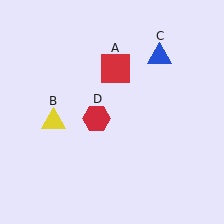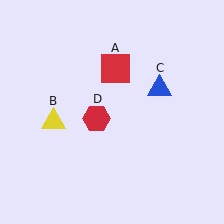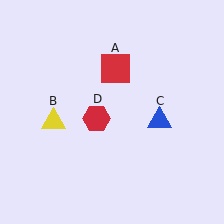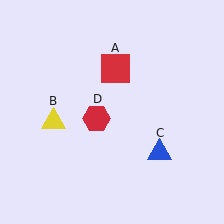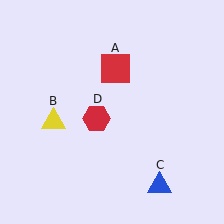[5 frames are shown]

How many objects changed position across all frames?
1 object changed position: blue triangle (object C).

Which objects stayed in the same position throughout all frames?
Red square (object A) and yellow triangle (object B) and red hexagon (object D) remained stationary.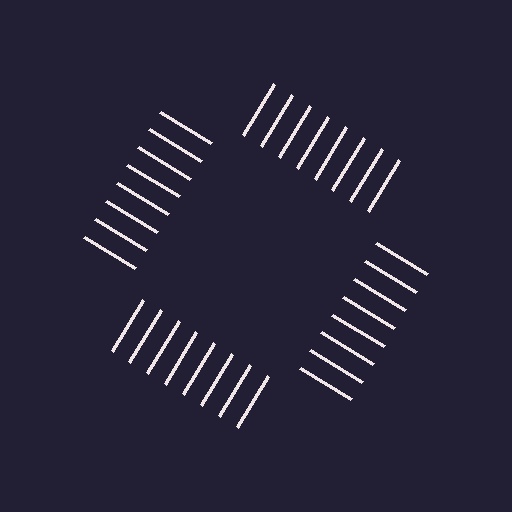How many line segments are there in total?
32 — 8 along each of the 4 edges.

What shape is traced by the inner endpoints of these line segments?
An illusory square — the line segments terminate on its edges but no continuous stroke is drawn.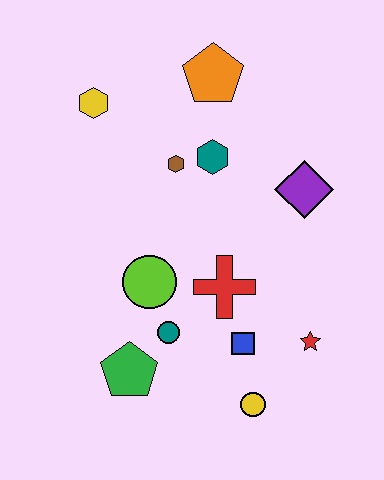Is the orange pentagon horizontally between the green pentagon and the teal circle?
No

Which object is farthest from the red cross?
The yellow hexagon is farthest from the red cross.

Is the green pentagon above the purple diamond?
No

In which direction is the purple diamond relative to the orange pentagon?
The purple diamond is below the orange pentagon.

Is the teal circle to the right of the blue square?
No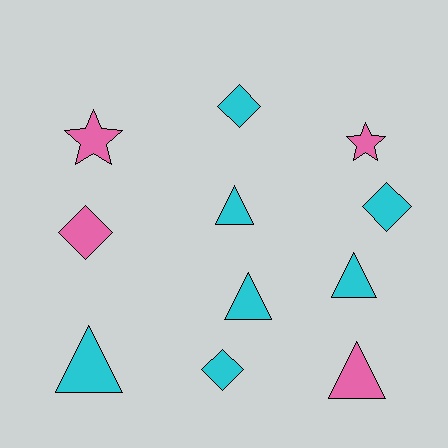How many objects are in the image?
There are 11 objects.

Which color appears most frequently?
Cyan, with 7 objects.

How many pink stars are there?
There are 2 pink stars.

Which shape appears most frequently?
Triangle, with 5 objects.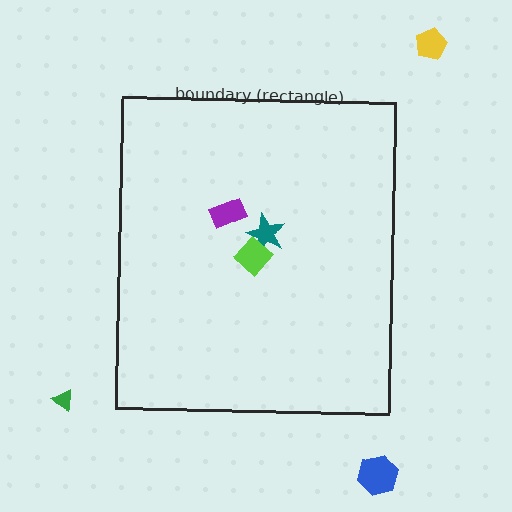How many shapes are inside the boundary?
3 inside, 3 outside.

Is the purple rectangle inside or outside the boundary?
Inside.